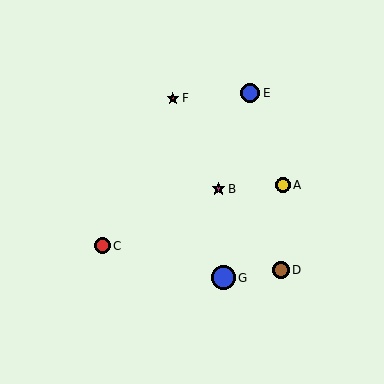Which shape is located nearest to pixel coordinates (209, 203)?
The magenta star (labeled B) at (218, 189) is nearest to that location.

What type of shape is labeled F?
Shape F is a red star.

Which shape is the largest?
The blue circle (labeled G) is the largest.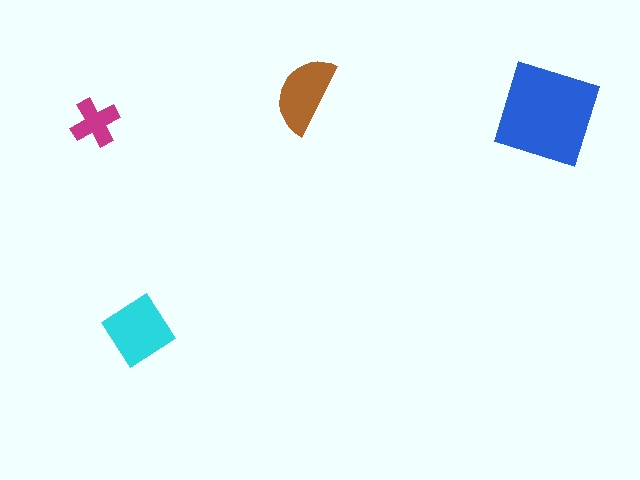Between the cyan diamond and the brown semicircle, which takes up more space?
The cyan diamond.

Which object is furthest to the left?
The magenta cross is leftmost.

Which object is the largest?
The blue diamond.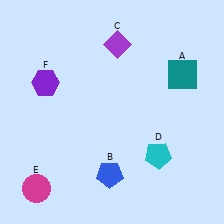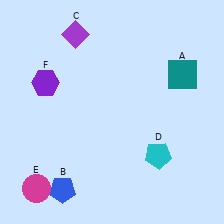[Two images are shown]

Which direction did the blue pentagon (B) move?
The blue pentagon (B) moved left.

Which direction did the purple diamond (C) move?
The purple diamond (C) moved left.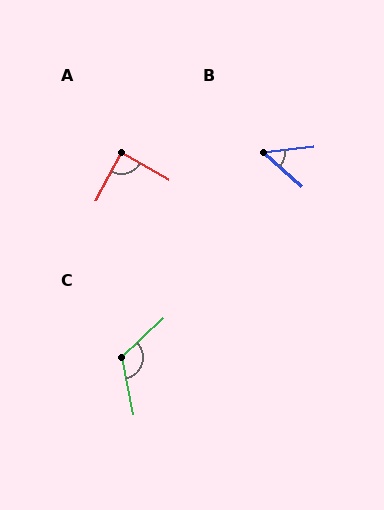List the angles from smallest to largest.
B (48°), A (88°), C (121°).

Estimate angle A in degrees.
Approximately 88 degrees.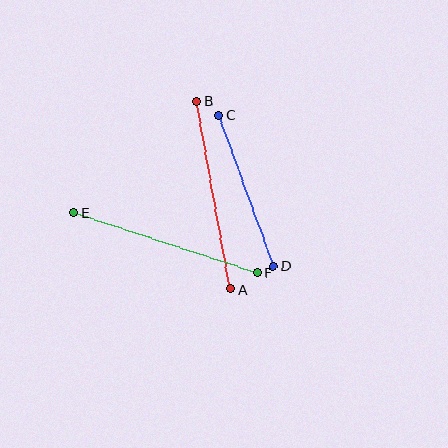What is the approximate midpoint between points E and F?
The midpoint is at approximately (166, 243) pixels.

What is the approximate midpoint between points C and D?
The midpoint is at approximately (246, 191) pixels.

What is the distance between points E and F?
The distance is approximately 193 pixels.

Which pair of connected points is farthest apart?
Points E and F are farthest apart.